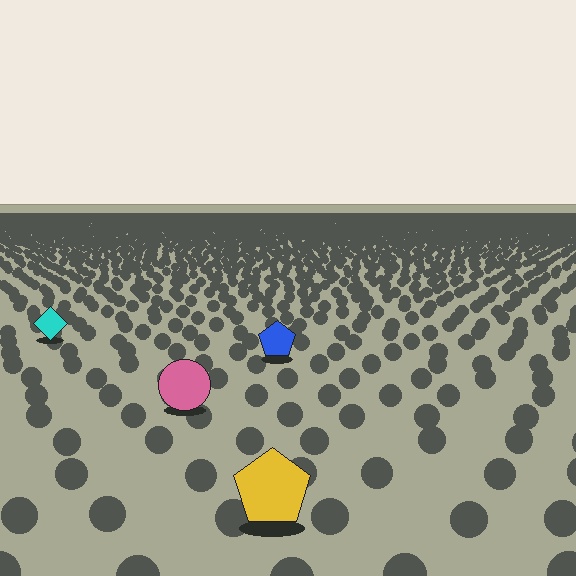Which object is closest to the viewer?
The yellow pentagon is closest. The texture marks near it are larger and more spread out.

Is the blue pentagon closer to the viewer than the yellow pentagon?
No. The yellow pentagon is closer — you can tell from the texture gradient: the ground texture is coarser near it.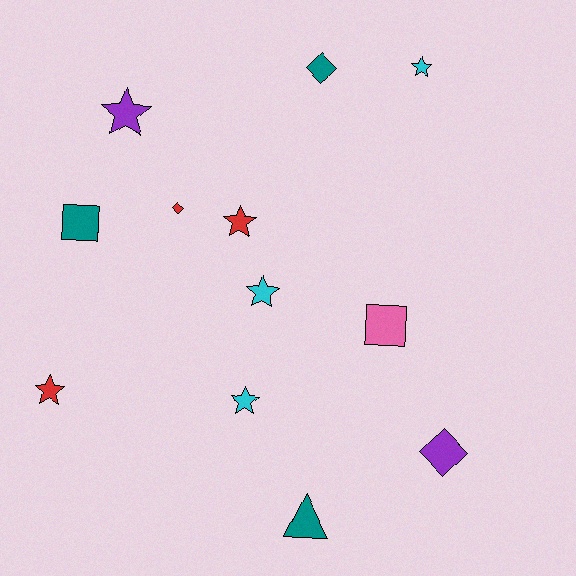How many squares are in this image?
There are 2 squares.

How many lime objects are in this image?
There are no lime objects.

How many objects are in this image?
There are 12 objects.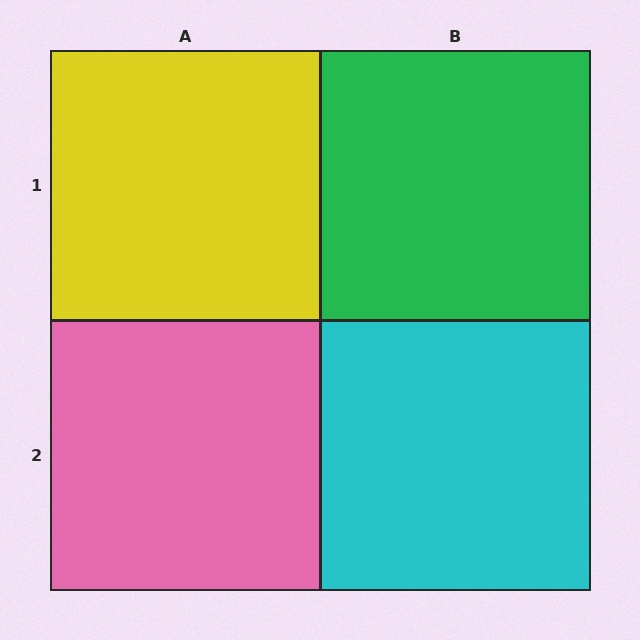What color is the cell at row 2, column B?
Cyan.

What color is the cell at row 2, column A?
Pink.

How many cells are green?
1 cell is green.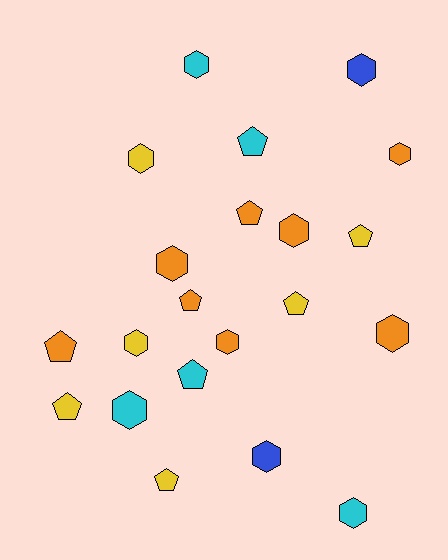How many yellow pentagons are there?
There are 4 yellow pentagons.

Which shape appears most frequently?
Hexagon, with 12 objects.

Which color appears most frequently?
Orange, with 8 objects.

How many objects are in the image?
There are 21 objects.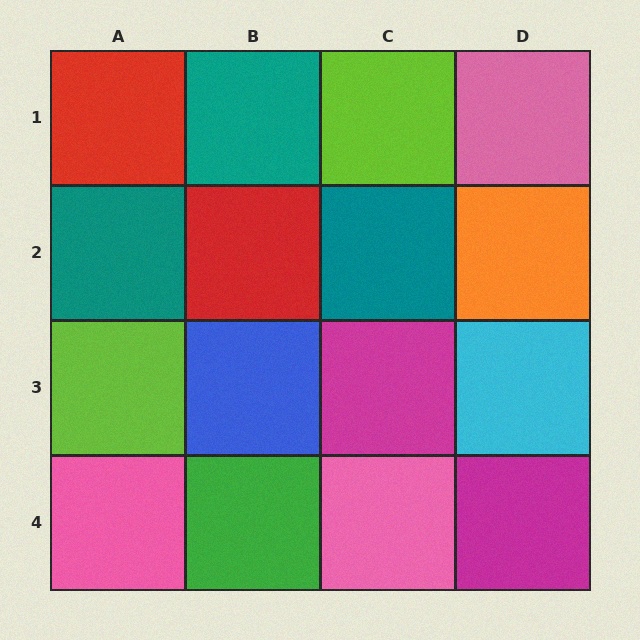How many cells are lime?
2 cells are lime.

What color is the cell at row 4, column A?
Pink.